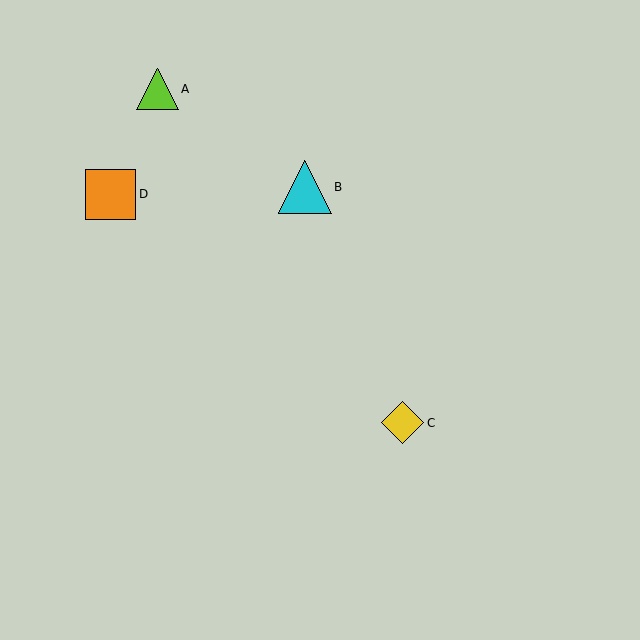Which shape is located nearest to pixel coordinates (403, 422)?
The yellow diamond (labeled C) at (403, 423) is nearest to that location.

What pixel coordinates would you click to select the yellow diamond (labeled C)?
Click at (403, 423) to select the yellow diamond C.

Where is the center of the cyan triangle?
The center of the cyan triangle is at (305, 187).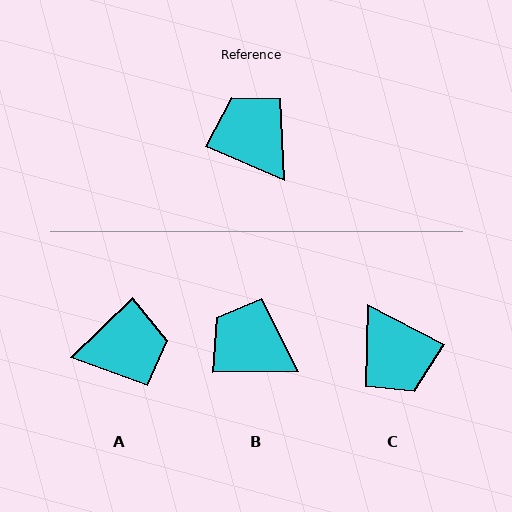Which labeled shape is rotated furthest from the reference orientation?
C, about 176 degrees away.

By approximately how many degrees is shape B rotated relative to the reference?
Approximately 24 degrees counter-clockwise.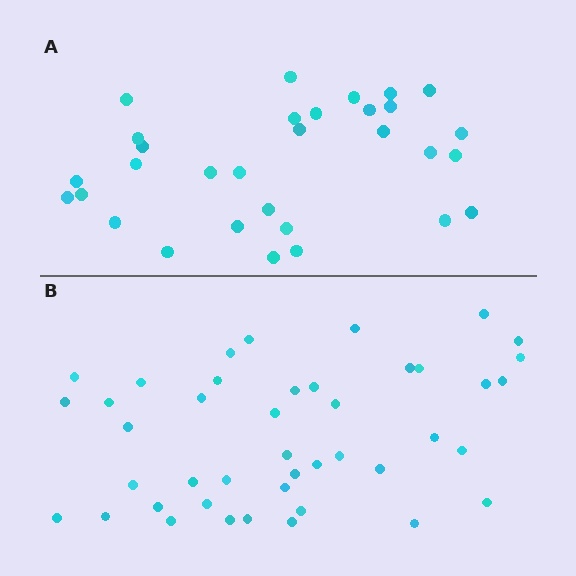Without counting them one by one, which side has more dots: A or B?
Region B (the bottom region) has more dots.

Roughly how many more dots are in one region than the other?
Region B has roughly 12 or so more dots than region A.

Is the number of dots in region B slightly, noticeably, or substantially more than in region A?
Region B has noticeably more, but not dramatically so. The ratio is roughly 1.4 to 1.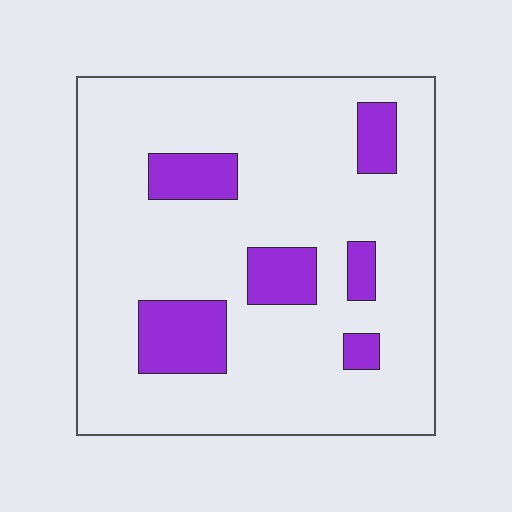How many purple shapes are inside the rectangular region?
6.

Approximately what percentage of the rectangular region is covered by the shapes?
Approximately 15%.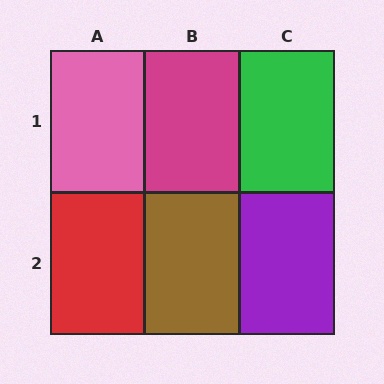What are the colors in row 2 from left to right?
Red, brown, purple.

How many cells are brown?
1 cell is brown.